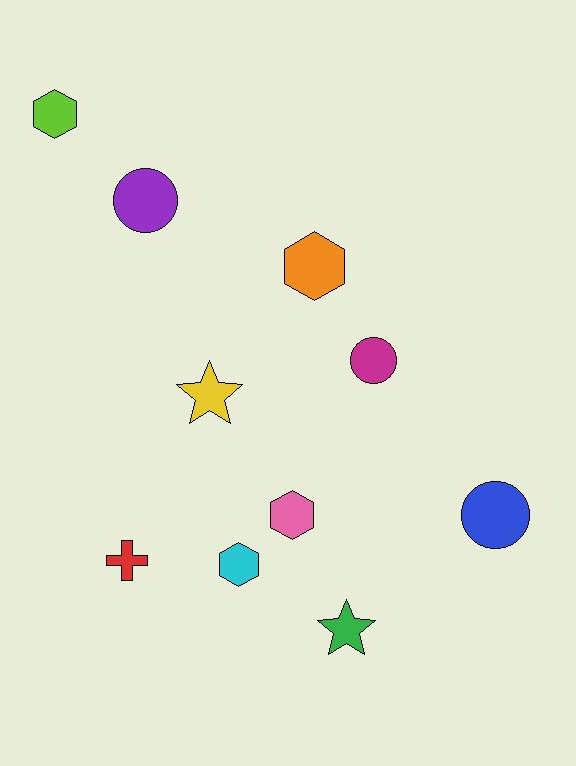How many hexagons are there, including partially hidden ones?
There are 4 hexagons.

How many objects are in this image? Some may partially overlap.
There are 10 objects.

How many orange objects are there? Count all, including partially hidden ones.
There is 1 orange object.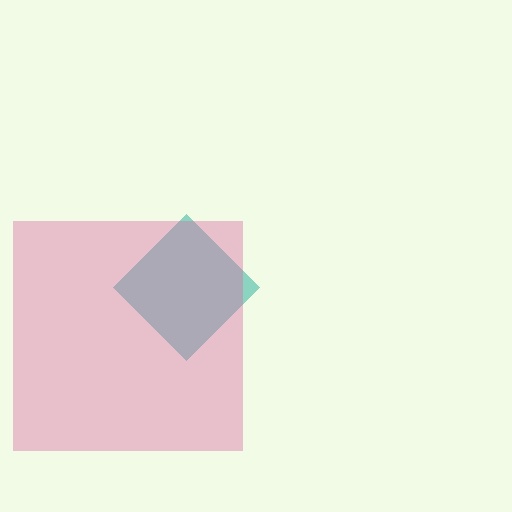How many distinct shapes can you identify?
There are 2 distinct shapes: a teal diamond, a pink square.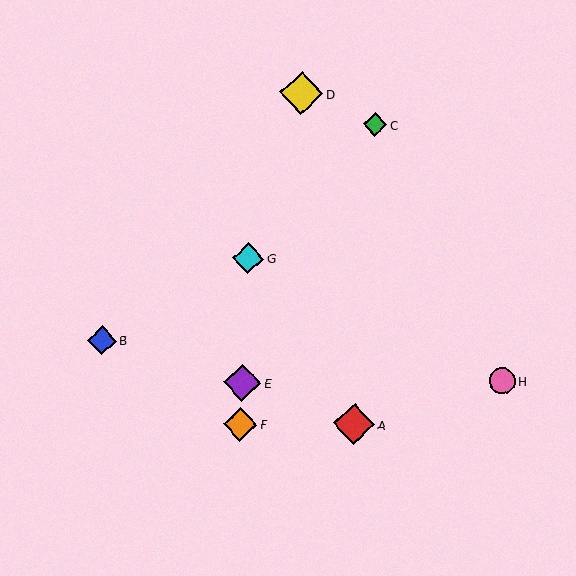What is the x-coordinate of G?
Object G is at x≈248.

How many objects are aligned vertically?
3 objects (E, F, G) are aligned vertically.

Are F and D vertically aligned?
No, F is at x≈240 and D is at x≈301.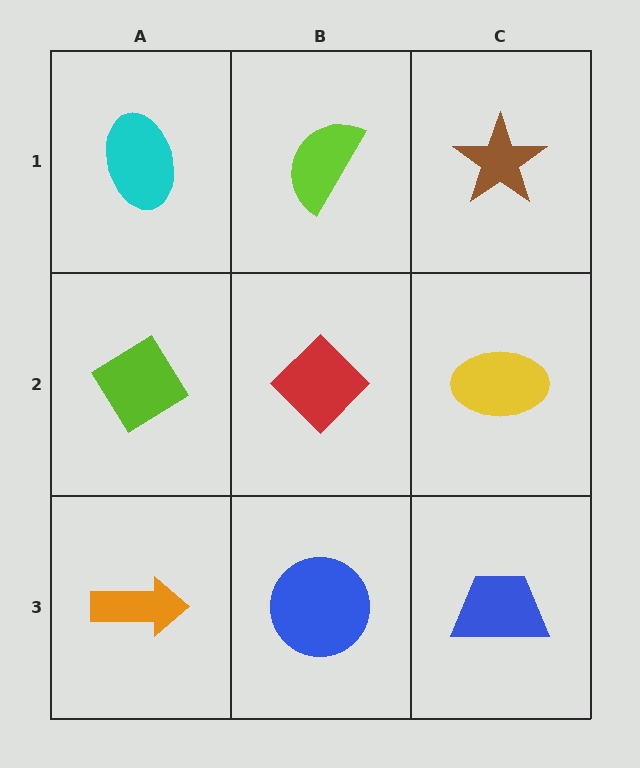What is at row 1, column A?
A cyan ellipse.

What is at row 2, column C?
A yellow ellipse.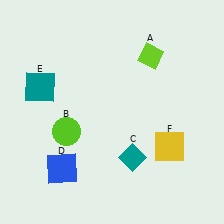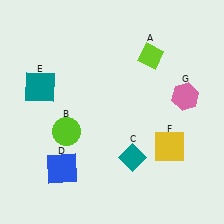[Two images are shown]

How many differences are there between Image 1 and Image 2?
There is 1 difference between the two images.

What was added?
A pink hexagon (G) was added in Image 2.